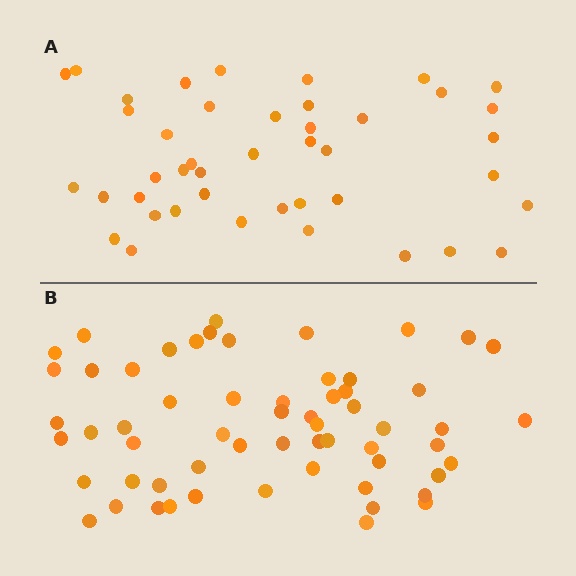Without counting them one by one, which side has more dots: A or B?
Region B (the bottom region) has more dots.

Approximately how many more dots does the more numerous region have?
Region B has approximately 15 more dots than region A.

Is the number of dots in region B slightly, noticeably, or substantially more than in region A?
Region B has noticeably more, but not dramatically so. The ratio is roughly 1.4 to 1.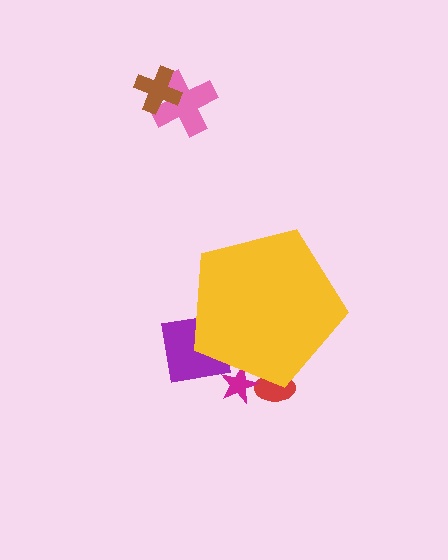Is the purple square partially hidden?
Yes, the purple square is partially hidden behind the yellow pentagon.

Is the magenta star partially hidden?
Yes, the magenta star is partially hidden behind the yellow pentagon.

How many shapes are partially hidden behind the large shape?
3 shapes are partially hidden.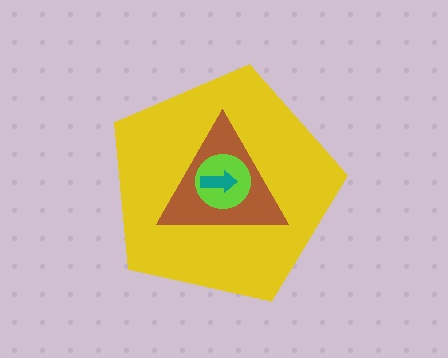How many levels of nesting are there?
4.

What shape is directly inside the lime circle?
The teal arrow.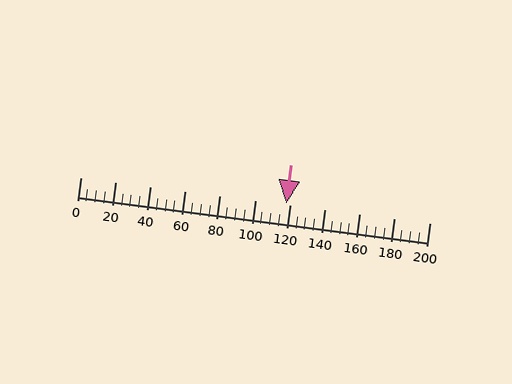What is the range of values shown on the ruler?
The ruler shows values from 0 to 200.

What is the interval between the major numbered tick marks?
The major tick marks are spaced 20 units apart.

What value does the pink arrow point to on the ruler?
The pink arrow points to approximately 118.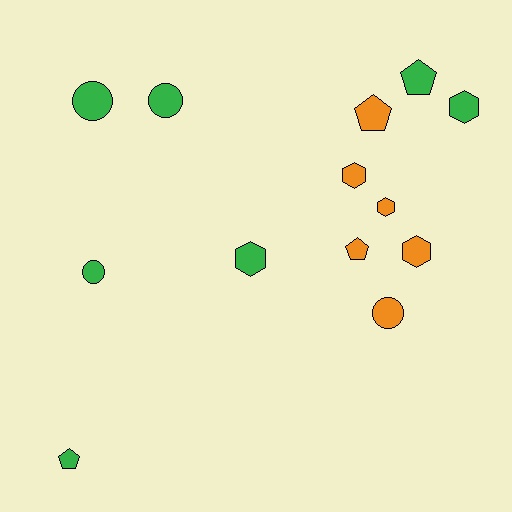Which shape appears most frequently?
Hexagon, with 5 objects.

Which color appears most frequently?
Green, with 7 objects.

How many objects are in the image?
There are 13 objects.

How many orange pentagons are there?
There are 2 orange pentagons.